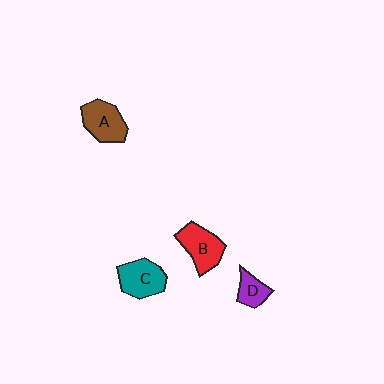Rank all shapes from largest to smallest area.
From largest to smallest: B (red), A (brown), C (teal), D (purple).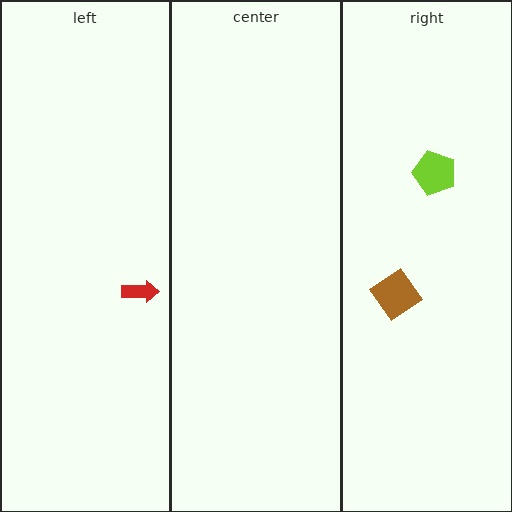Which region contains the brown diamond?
The right region.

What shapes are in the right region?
The brown diamond, the lime pentagon.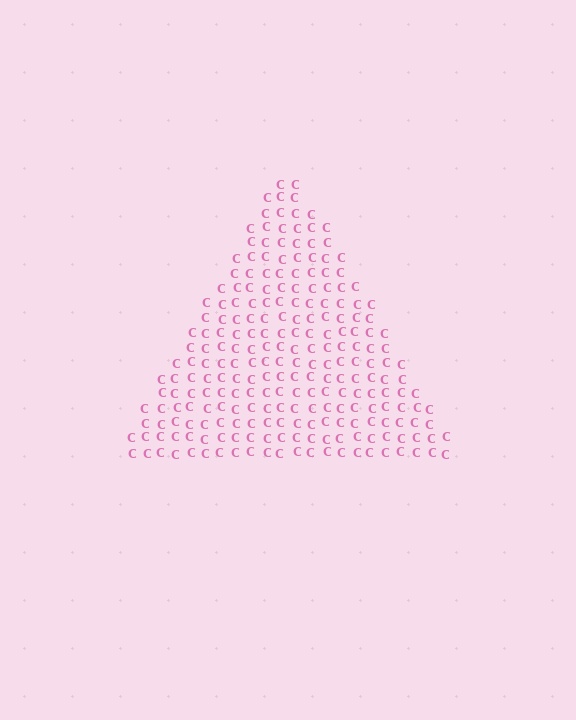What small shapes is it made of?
It is made of small letter C's.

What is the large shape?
The large shape is a triangle.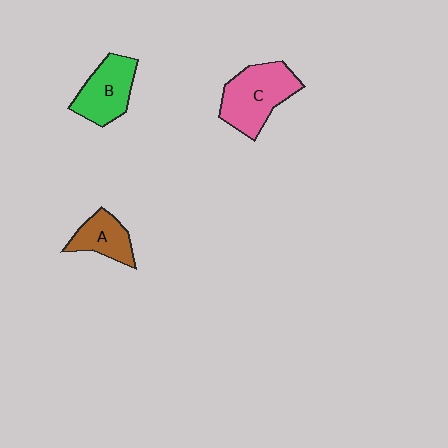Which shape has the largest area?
Shape C (pink).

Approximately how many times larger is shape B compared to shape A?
Approximately 1.3 times.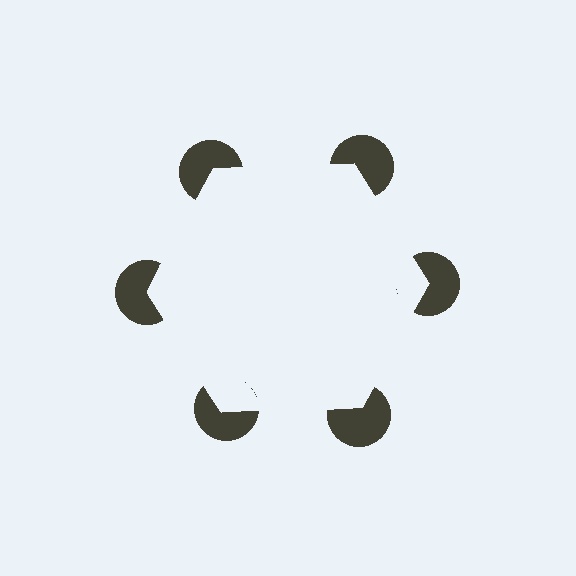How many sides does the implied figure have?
6 sides.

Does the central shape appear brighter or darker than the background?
It typically appears slightly brighter than the background, even though no actual brightness change is drawn.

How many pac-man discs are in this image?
There are 6 — one at each vertex of the illusory hexagon.